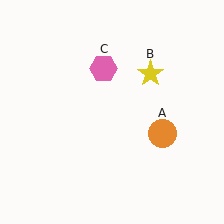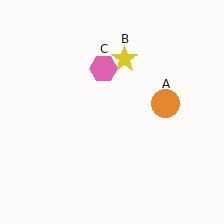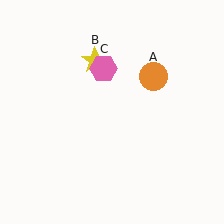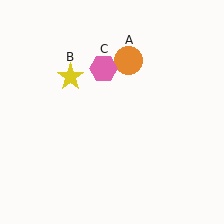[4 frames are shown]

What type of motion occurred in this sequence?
The orange circle (object A), yellow star (object B) rotated counterclockwise around the center of the scene.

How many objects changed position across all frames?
2 objects changed position: orange circle (object A), yellow star (object B).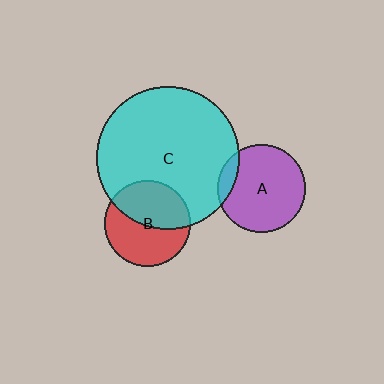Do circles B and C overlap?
Yes.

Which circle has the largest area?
Circle C (cyan).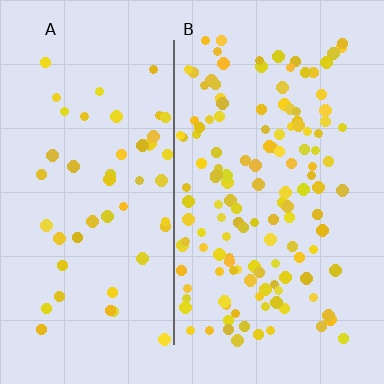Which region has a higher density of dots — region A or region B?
B (the right).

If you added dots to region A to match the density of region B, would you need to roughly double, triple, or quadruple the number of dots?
Approximately triple.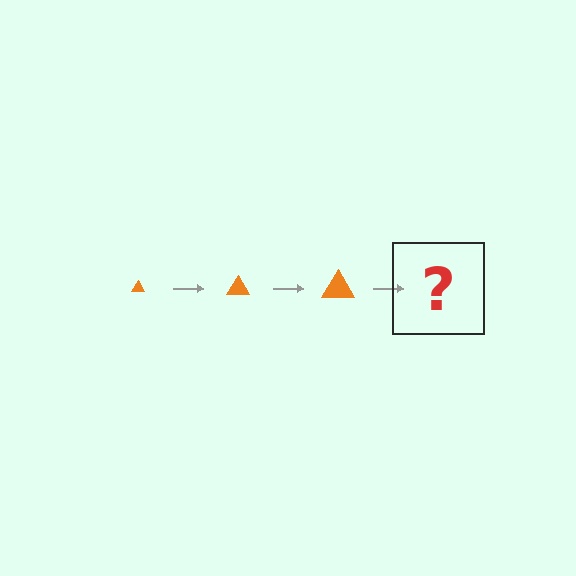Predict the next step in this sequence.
The next step is an orange triangle, larger than the previous one.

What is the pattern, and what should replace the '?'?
The pattern is that the triangle gets progressively larger each step. The '?' should be an orange triangle, larger than the previous one.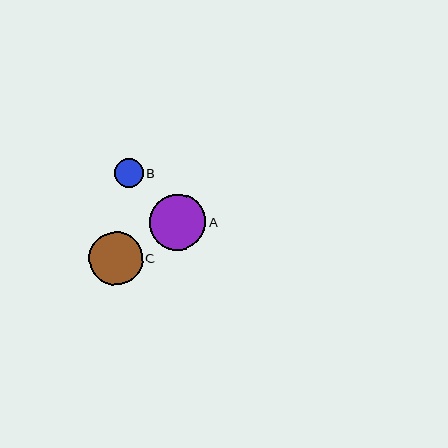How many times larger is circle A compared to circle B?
Circle A is approximately 2.0 times the size of circle B.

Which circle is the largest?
Circle A is the largest with a size of approximately 57 pixels.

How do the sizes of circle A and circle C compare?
Circle A and circle C are approximately the same size.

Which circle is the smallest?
Circle B is the smallest with a size of approximately 29 pixels.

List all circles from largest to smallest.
From largest to smallest: A, C, B.